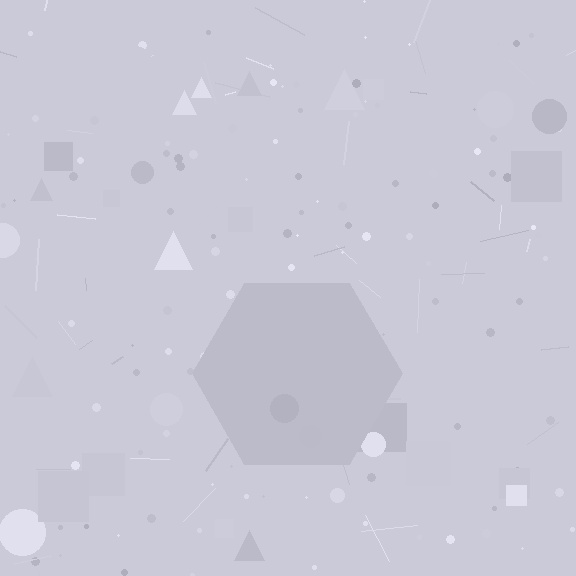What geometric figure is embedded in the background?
A hexagon is embedded in the background.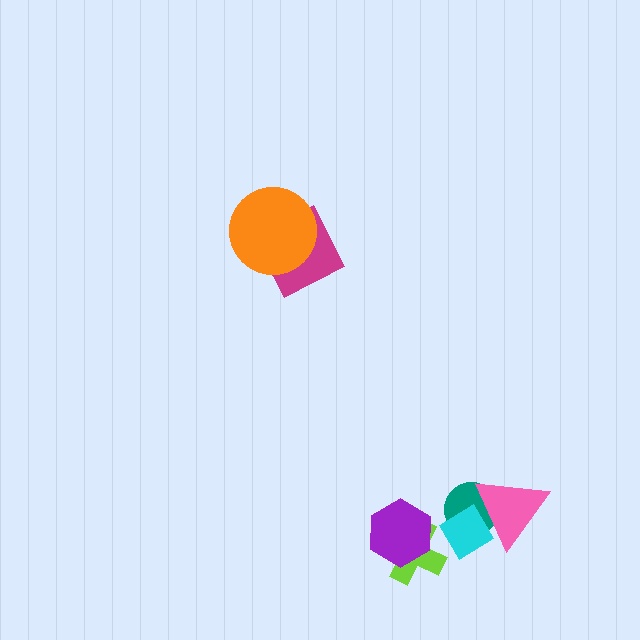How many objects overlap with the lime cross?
1 object overlaps with the lime cross.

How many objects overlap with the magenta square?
1 object overlaps with the magenta square.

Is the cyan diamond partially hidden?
Yes, it is partially covered by another shape.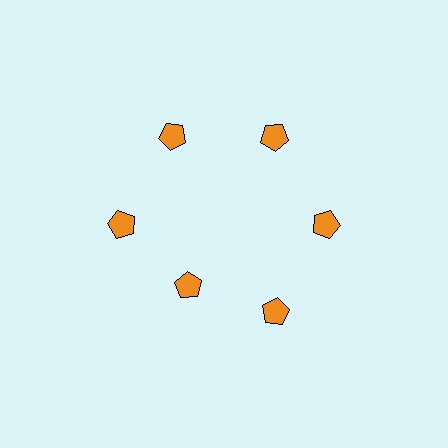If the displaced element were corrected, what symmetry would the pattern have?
It would have 6-fold rotational symmetry — the pattern would map onto itself every 60 degrees.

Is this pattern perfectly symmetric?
No. The 6 orange pentagons are arranged in a ring, but one element near the 7 o'clock position is pulled inward toward the center, breaking the 6-fold rotational symmetry.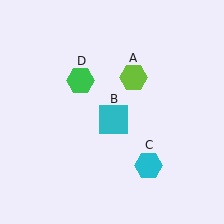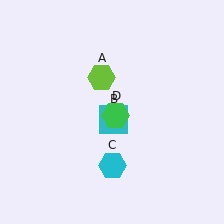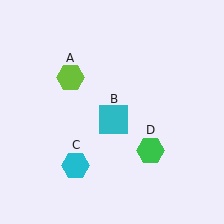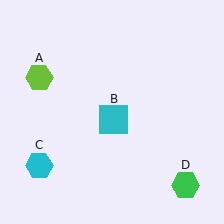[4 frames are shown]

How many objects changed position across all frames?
3 objects changed position: lime hexagon (object A), cyan hexagon (object C), green hexagon (object D).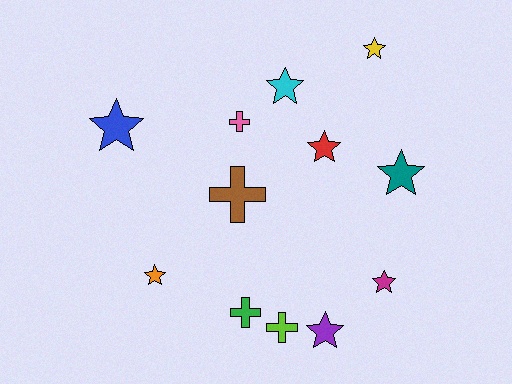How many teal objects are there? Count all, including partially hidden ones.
There is 1 teal object.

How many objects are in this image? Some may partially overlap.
There are 12 objects.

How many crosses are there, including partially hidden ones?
There are 4 crosses.